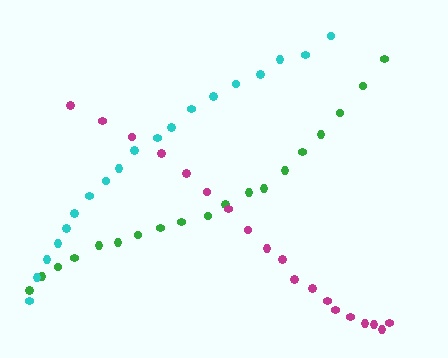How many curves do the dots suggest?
There are 3 distinct paths.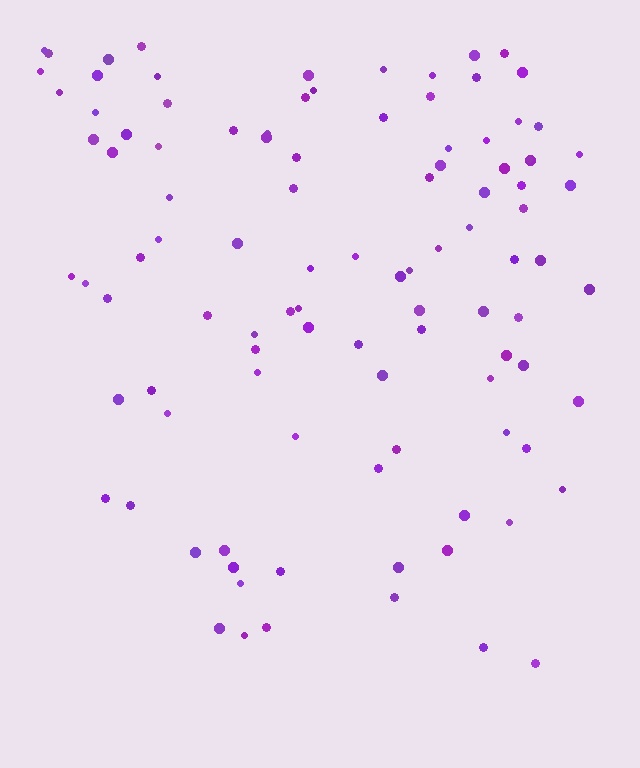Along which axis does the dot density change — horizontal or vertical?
Vertical.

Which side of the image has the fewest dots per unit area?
The bottom.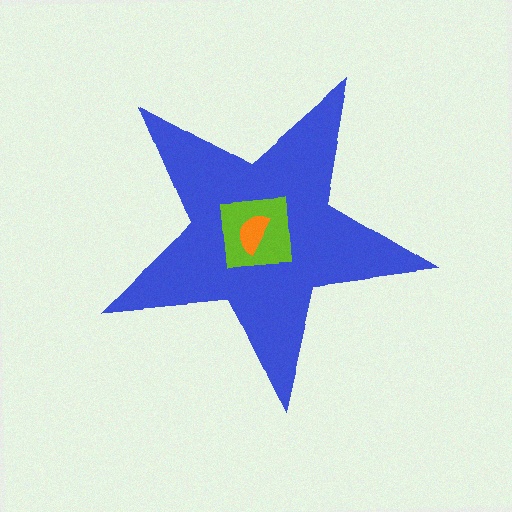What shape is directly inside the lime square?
The orange semicircle.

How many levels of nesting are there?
3.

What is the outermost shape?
The blue star.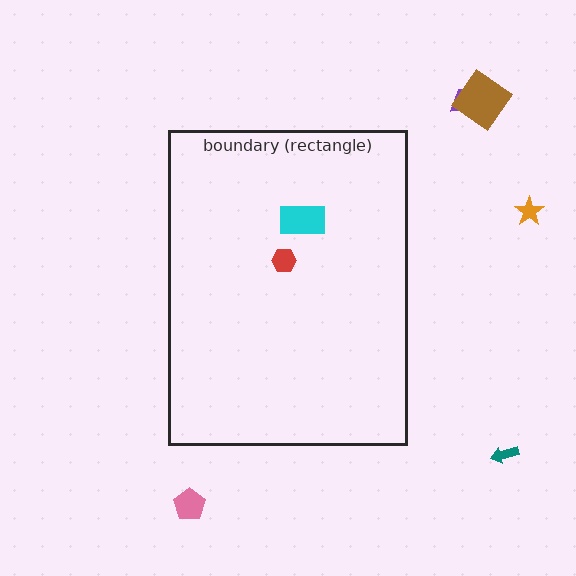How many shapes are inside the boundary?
2 inside, 5 outside.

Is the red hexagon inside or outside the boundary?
Inside.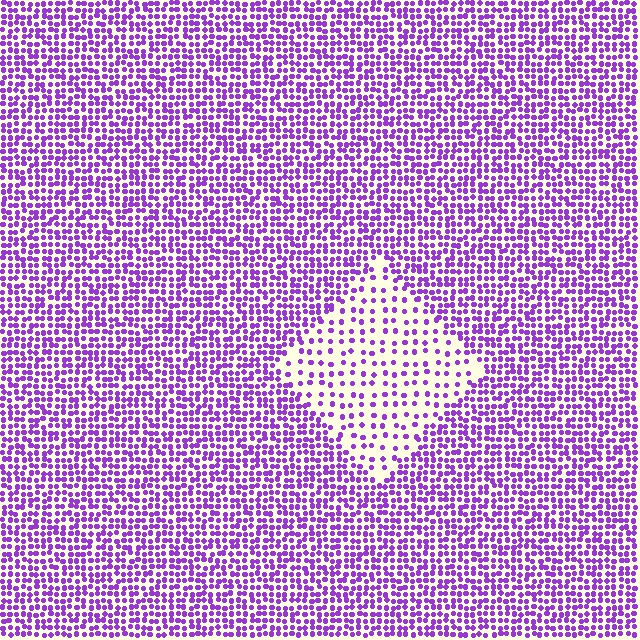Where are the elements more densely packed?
The elements are more densely packed outside the diamond boundary.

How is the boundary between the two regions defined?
The boundary is defined by a change in element density (approximately 2.5x ratio). All elements are the same color, size, and shape.